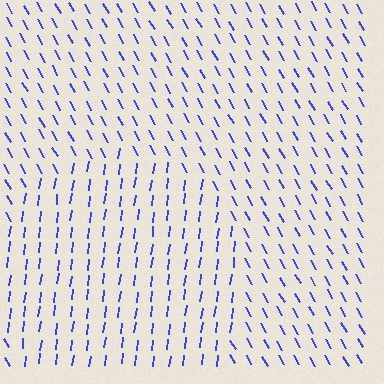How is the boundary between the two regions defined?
The boundary is defined purely by a change in line orientation (approximately 37 degrees difference). All lines are the same color and thickness.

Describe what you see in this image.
The image is filled with small blue line segments. A circle region in the image has lines oriented differently from the surrounding lines, creating a visible texture boundary.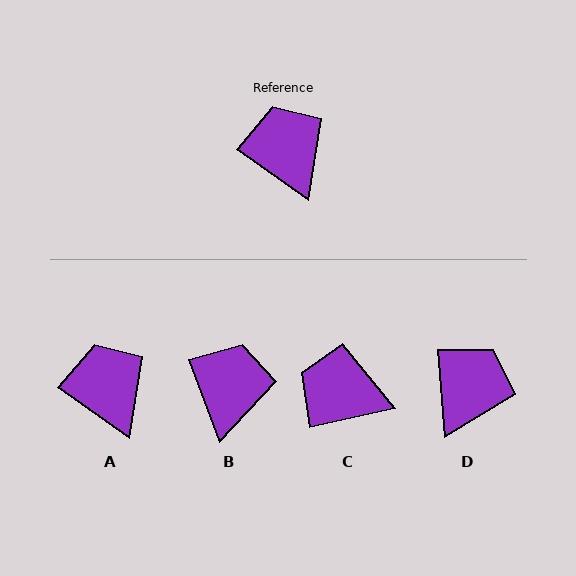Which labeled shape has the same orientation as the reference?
A.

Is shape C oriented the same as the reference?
No, it is off by about 48 degrees.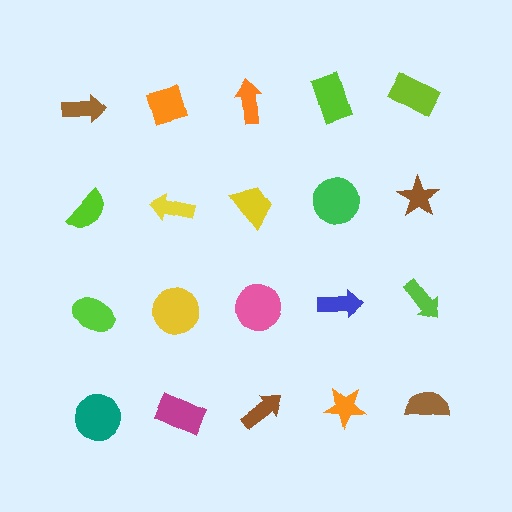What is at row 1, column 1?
A brown arrow.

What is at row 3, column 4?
A blue arrow.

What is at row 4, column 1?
A teal circle.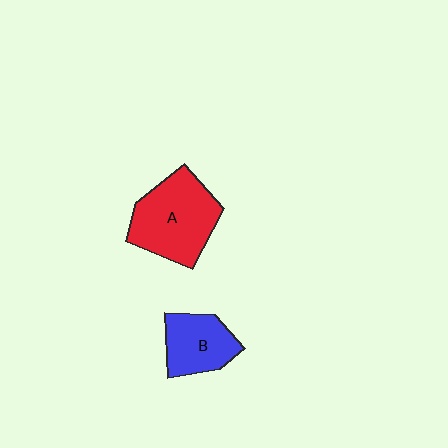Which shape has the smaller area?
Shape B (blue).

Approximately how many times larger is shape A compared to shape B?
Approximately 1.6 times.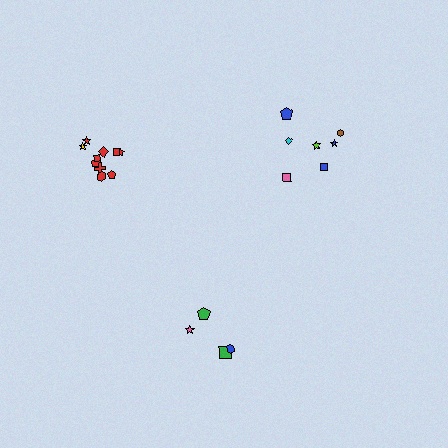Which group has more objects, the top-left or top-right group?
The top-left group.